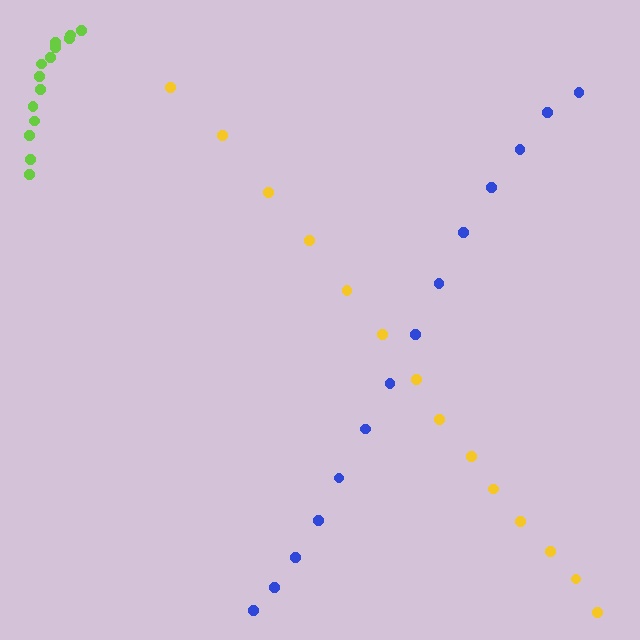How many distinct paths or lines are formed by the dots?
There are 3 distinct paths.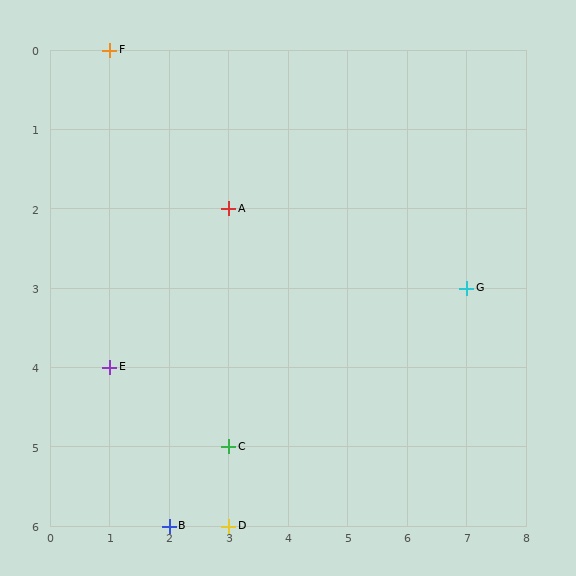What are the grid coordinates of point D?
Point D is at grid coordinates (3, 6).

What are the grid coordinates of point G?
Point G is at grid coordinates (7, 3).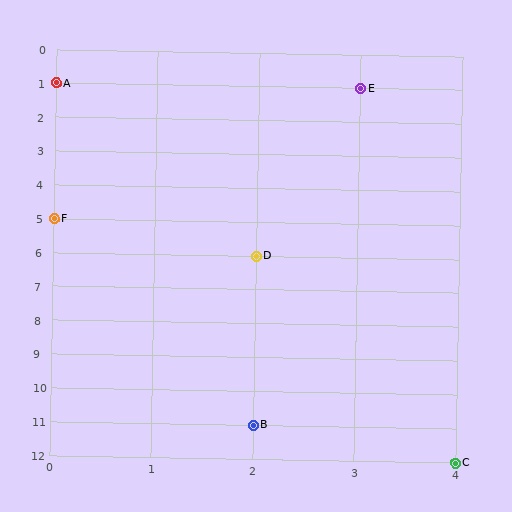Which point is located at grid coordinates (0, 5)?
Point F is at (0, 5).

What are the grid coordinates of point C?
Point C is at grid coordinates (4, 12).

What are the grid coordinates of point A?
Point A is at grid coordinates (0, 1).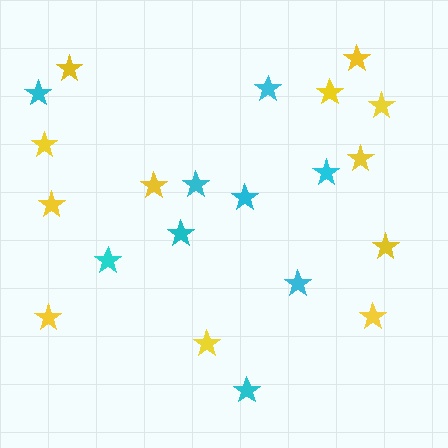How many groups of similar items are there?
There are 2 groups: one group of cyan stars (9) and one group of yellow stars (12).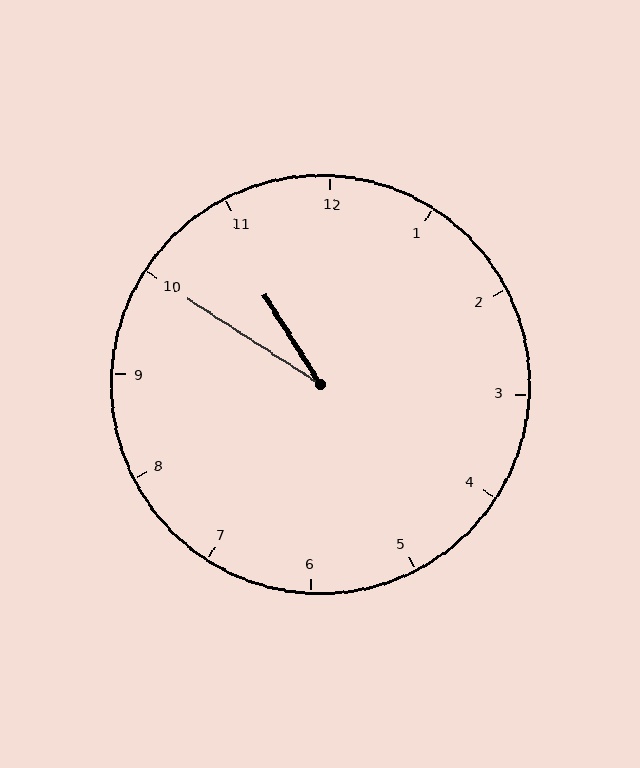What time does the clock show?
10:50.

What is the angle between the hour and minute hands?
Approximately 25 degrees.